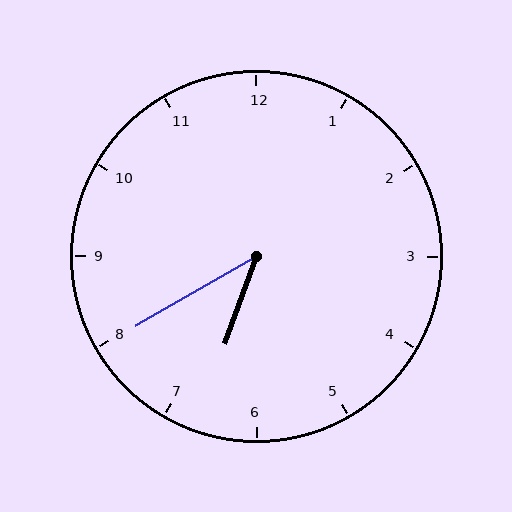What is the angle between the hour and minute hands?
Approximately 40 degrees.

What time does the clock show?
6:40.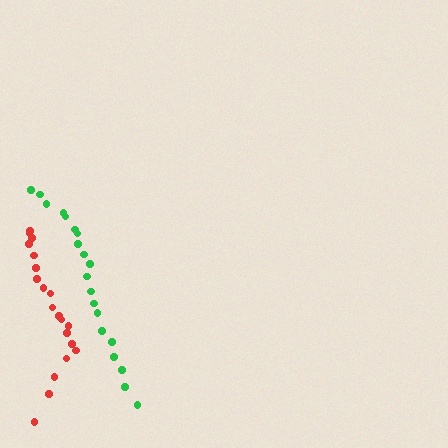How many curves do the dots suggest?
There are 2 distinct paths.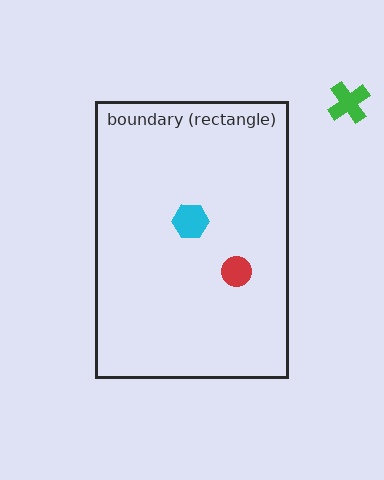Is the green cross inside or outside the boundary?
Outside.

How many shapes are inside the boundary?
2 inside, 1 outside.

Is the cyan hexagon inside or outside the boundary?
Inside.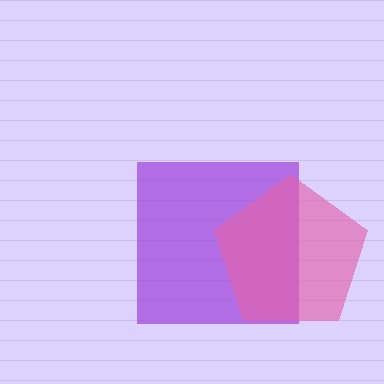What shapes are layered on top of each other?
The layered shapes are: a purple square, a pink pentagon.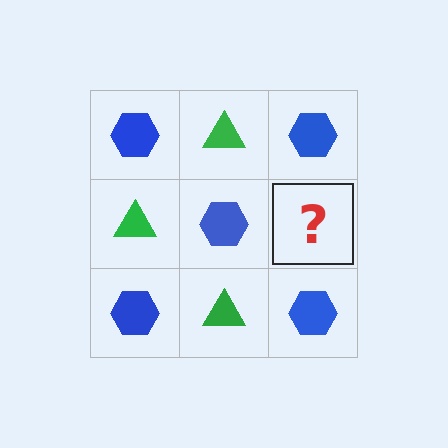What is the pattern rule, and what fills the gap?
The rule is that it alternates blue hexagon and green triangle in a checkerboard pattern. The gap should be filled with a green triangle.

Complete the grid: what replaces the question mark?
The question mark should be replaced with a green triangle.